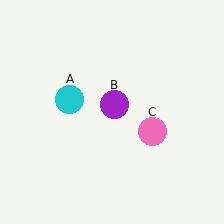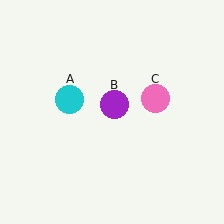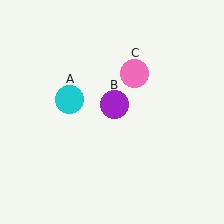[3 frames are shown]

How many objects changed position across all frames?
1 object changed position: pink circle (object C).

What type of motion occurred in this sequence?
The pink circle (object C) rotated counterclockwise around the center of the scene.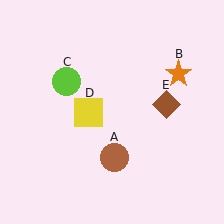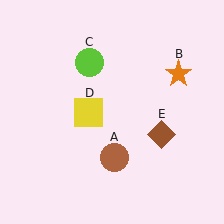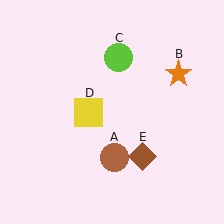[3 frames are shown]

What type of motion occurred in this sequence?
The lime circle (object C), brown diamond (object E) rotated clockwise around the center of the scene.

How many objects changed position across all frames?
2 objects changed position: lime circle (object C), brown diamond (object E).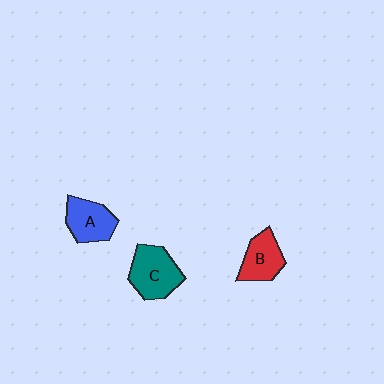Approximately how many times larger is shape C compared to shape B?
Approximately 1.3 times.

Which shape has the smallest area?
Shape B (red).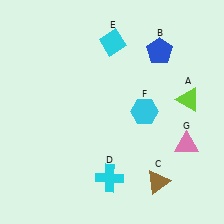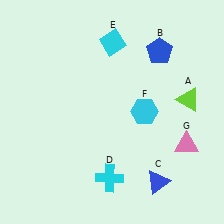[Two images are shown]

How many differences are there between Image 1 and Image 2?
There is 1 difference between the two images.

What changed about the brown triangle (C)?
In Image 1, C is brown. In Image 2, it changed to blue.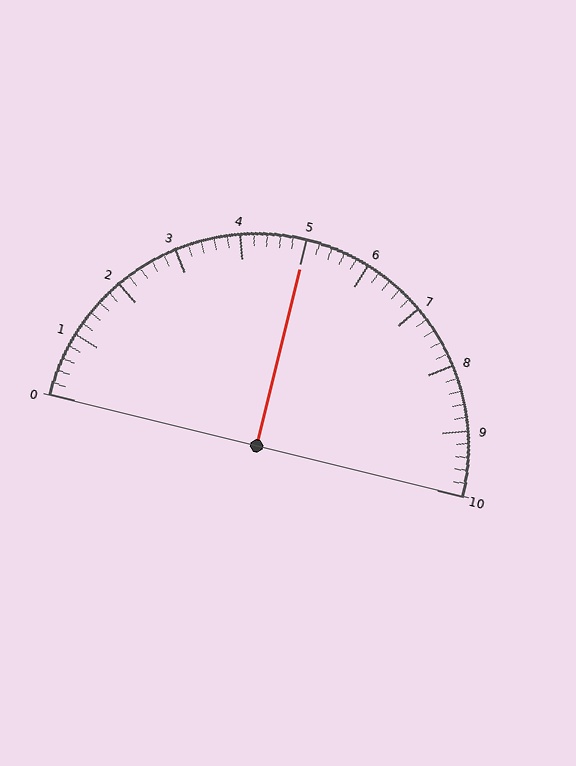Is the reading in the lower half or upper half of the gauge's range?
The reading is in the upper half of the range (0 to 10).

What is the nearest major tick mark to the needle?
The nearest major tick mark is 5.